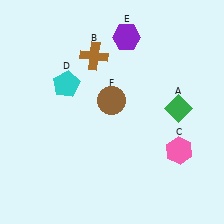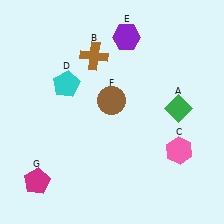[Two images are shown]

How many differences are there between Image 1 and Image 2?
There is 1 difference between the two images.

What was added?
A magenta pentagon (G) was added in Image 2.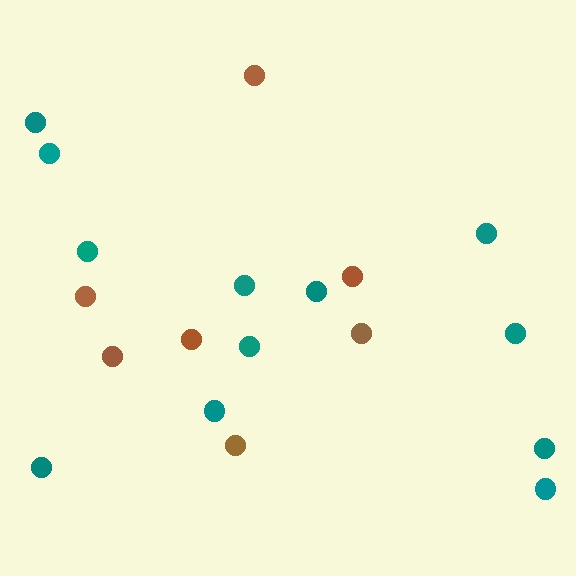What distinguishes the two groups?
There are 2 groups: one group of brown circles (7) and one group of teal circles (12).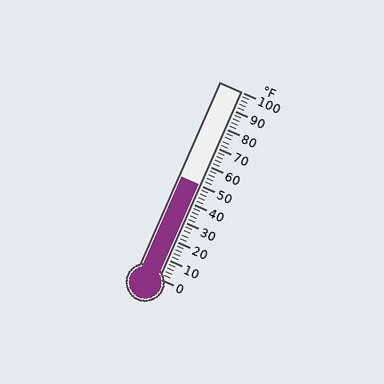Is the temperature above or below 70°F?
The temperature is below 70°F.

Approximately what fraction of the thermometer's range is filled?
The thermometer is filled to approximately 50% of its range.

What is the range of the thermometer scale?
The thermometer scale ranges from 0°F to 100°F.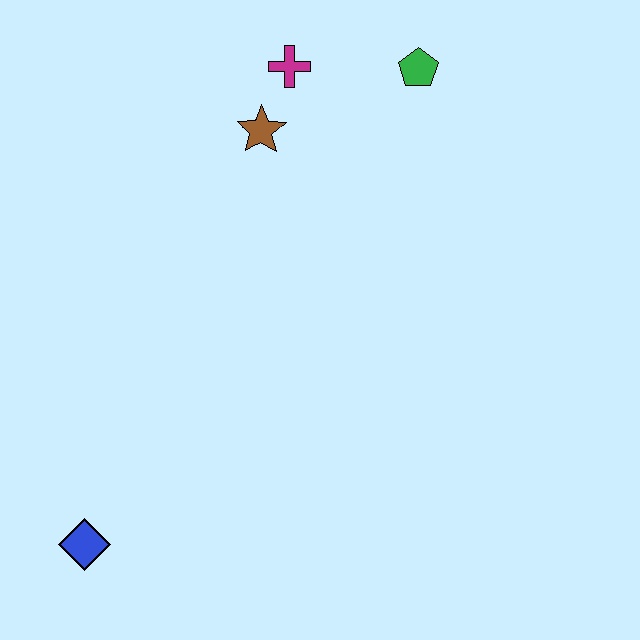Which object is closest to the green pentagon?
The magenta cross is closest to the green pentagon.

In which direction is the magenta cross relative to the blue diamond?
The magenta cross is above the blue diamond.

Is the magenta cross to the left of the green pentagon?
Yes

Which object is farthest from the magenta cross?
The blue diamond is farthest from the magenta cross.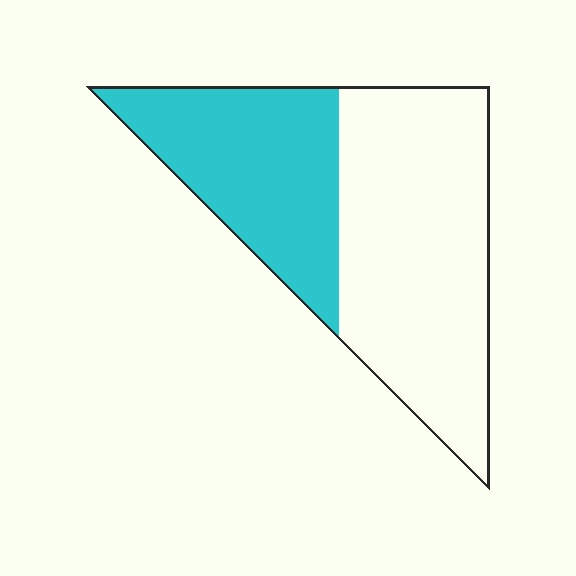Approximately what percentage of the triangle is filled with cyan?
Approximately 40%.